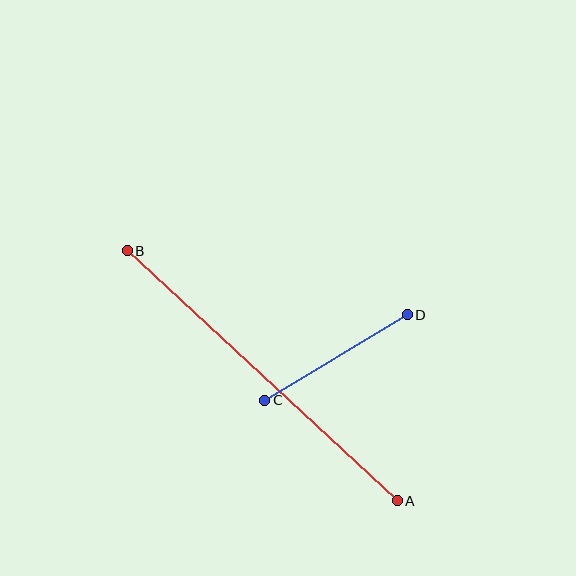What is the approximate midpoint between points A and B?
The midpoint is at approximately (262, 376) pixels.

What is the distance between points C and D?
The distance is approximately 166 pixels.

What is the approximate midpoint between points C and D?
The midpoint is at approximately (336, 357) pixels.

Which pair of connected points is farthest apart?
Points A and B are farthest apart.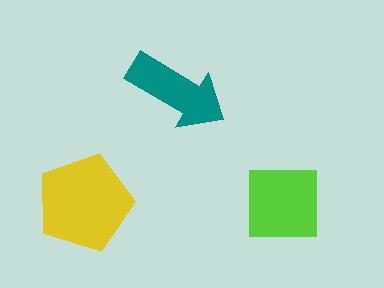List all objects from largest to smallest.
The yellow pentagon, the lime square, the teal arrow.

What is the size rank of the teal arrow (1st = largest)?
3rd.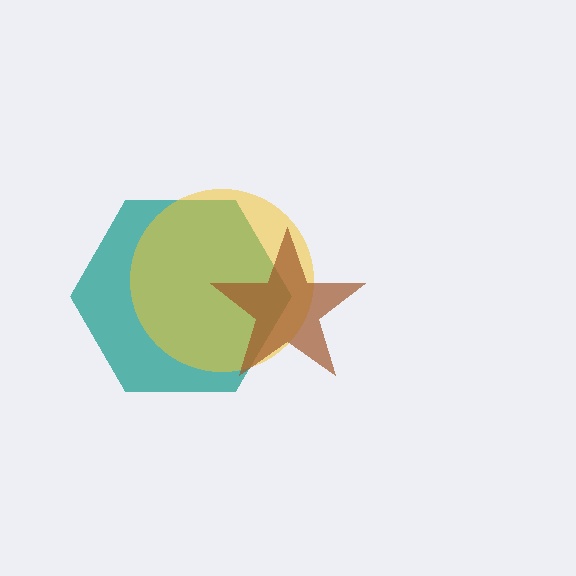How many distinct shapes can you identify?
There are 3 distinct shapes: a teal hexagon, a yellow circle, a brown star.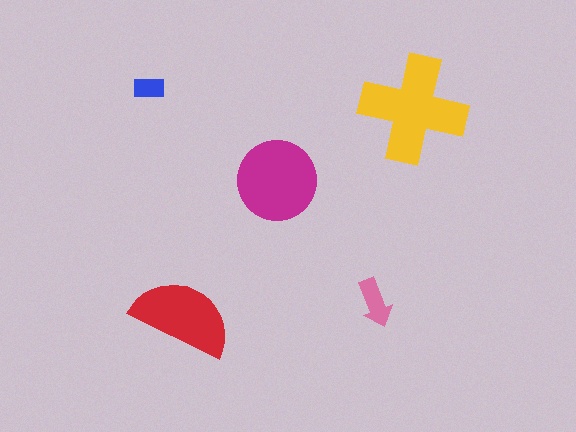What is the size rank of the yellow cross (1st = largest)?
1st.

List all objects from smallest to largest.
The blue rectangle, the pink arrow, the red semicircle, the magenta circle, the yellow cross.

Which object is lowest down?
The red semicircle is bottommost.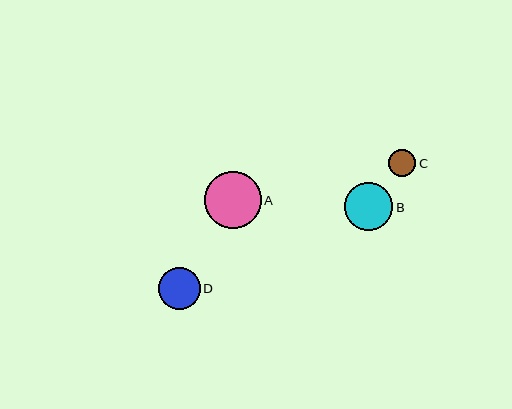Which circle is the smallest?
Circle C is the smallest with a size of approximately 27 pixels.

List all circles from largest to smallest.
From largest to smallest: A, B, D, C.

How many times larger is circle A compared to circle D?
Circle A is approximately 1.4 times the size of circle D.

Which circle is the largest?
Circle A is the largest with a size of approximately 57 pixels.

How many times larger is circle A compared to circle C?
Circle A is approximately 2.1 times the size of circle C.